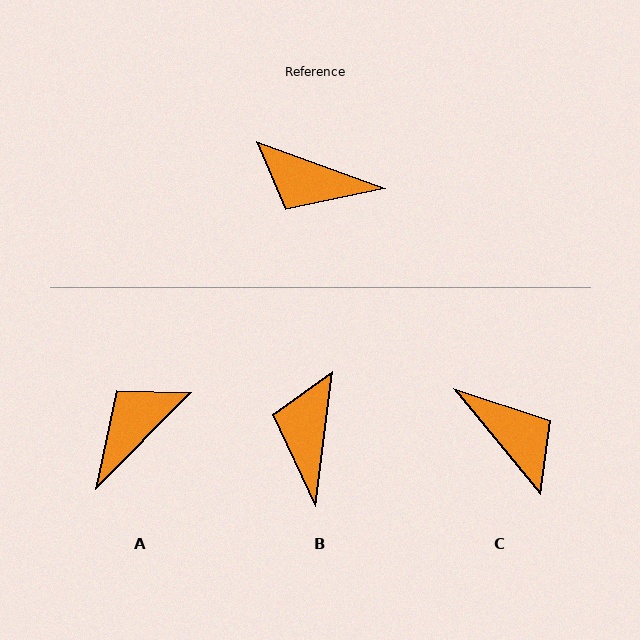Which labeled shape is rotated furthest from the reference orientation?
C, about 150 degrees away.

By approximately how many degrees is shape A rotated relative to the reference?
Approximately 114 degrees clockwise.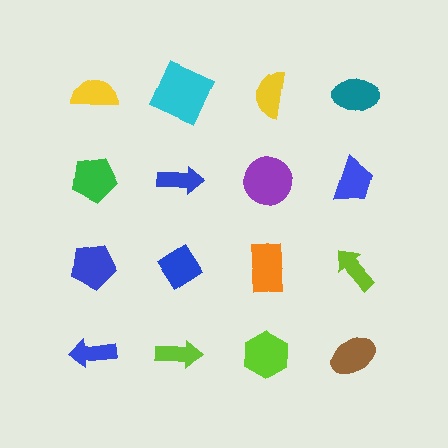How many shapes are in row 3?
4 shapes.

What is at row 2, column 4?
A blue trapezoid.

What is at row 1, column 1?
A yellow semicircle.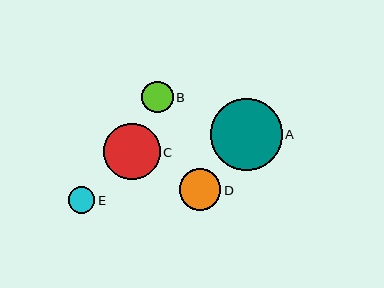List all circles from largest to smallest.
From largest to smallest: A, C, D, B, E.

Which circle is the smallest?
Circle E is the smallest with a size of approximately 27 pixels.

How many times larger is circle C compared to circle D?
Circle C is approximately 1.4 times the size of circle D.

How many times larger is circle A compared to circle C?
Circle A is approximately 1.3 times the size of circle C.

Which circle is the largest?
Circle A is the largest with a size of approximately 72 pixels.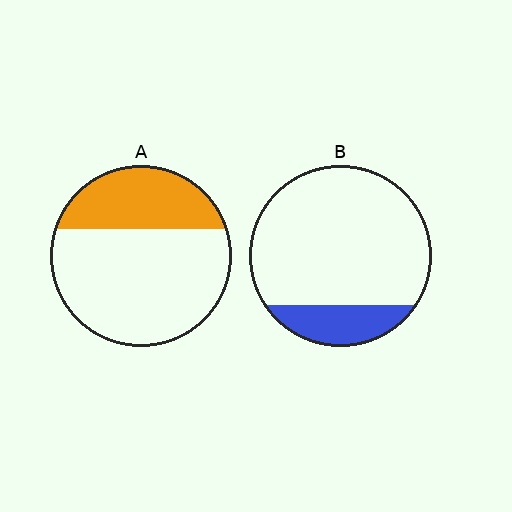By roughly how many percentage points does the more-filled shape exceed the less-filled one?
By roughly 15 percentage points (A over B).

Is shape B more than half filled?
No.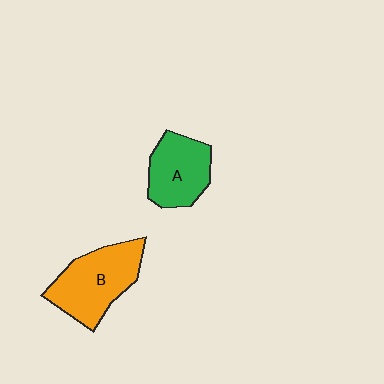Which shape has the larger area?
Shape B (orange).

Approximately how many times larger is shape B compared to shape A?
Approximately 1.3 times.